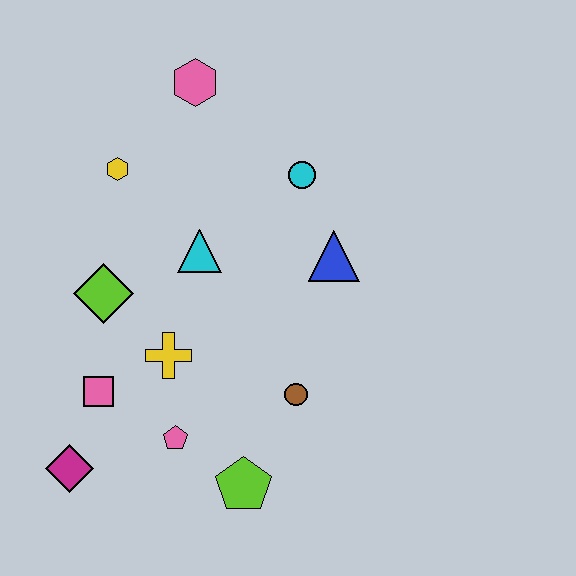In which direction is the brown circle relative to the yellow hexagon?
The brown circle is below the yellow hexagon.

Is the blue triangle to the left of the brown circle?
No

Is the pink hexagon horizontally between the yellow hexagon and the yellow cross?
No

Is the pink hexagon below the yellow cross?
No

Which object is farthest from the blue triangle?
The magenta diamond is farthest from the blue triangle.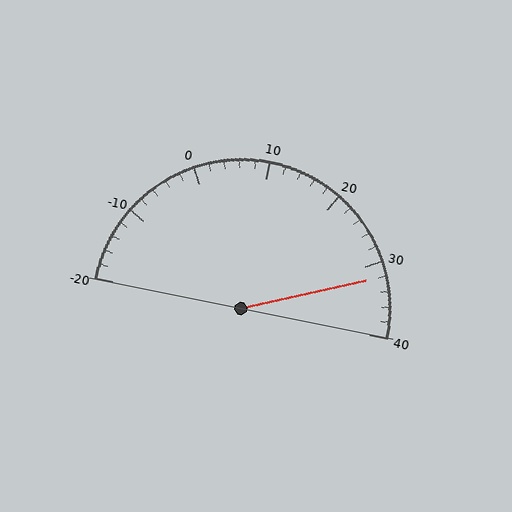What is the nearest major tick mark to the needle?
The nearest major tick mark is 30.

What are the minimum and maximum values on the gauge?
The gauge ranges from -20 to 40.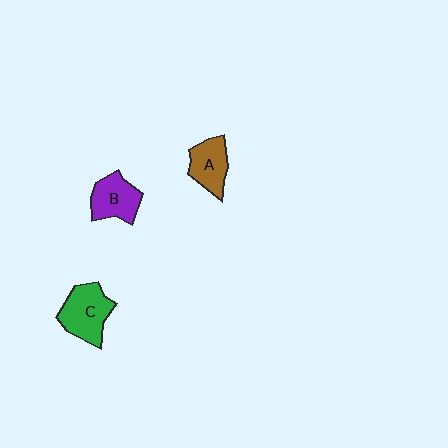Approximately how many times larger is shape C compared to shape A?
Approximately 1.3 times.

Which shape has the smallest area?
Shape A (brown).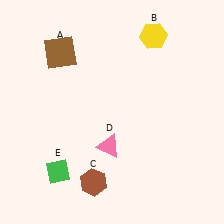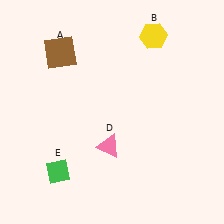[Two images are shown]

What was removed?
The brown hexagon (C) was removed in Image 2.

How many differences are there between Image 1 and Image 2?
There is 1 difference between the two images.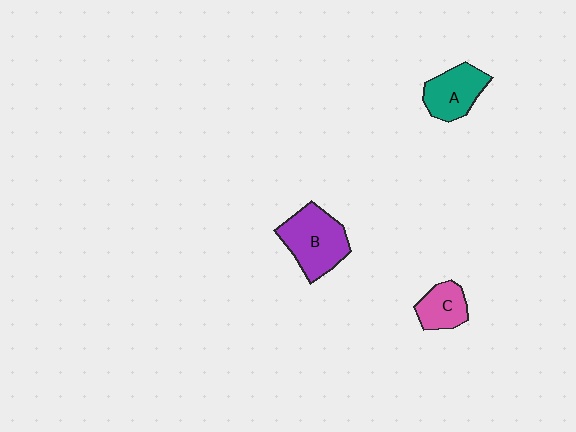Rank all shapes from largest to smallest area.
From largest to smallest: B (purple), A (teal), C (pink).